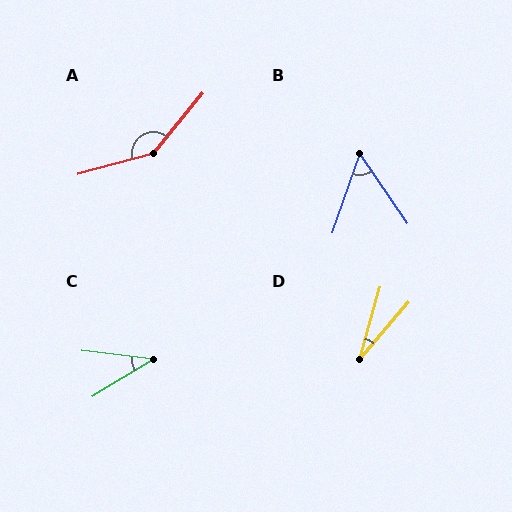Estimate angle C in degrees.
Approximately 38 degrees.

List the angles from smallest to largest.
D (25°), C (38°), B (54°), A (145°).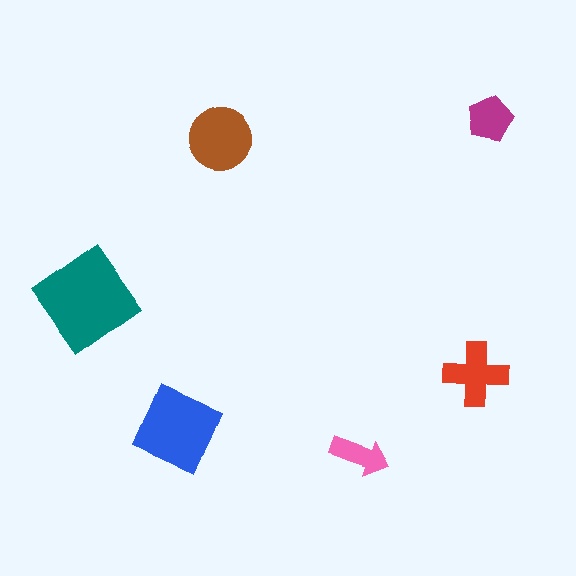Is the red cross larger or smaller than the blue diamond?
Smaller.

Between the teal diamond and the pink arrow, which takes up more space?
The teal diamond.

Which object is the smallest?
The pink arrow.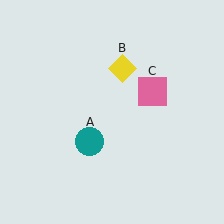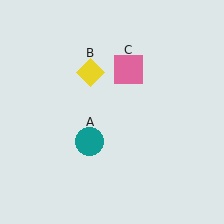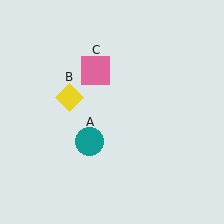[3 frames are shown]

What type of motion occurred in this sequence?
The yellow diamond (object B), pink square (object C) rotated counterclockwise around the center of the scene.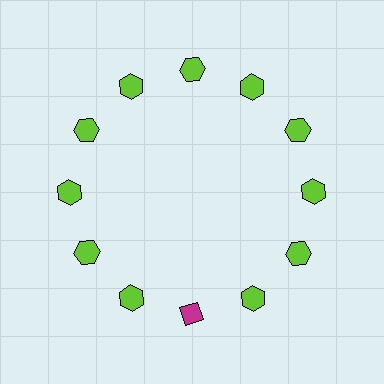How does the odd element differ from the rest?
It differs in both color (magenta instead of lime) and shape (diamond instead of hexagon).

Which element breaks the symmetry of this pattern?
The magenta diamond at roughly the 6 o'clock position breaks the symmetry. All other shapes are lime hexagons.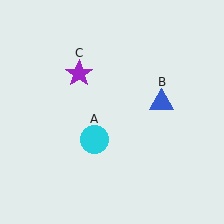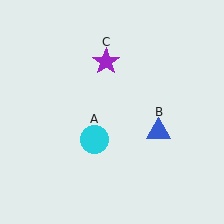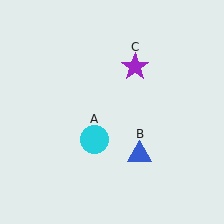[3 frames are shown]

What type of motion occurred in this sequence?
The blue triangle (object B), purple star (object C) rotated clockwise around the center of the scene.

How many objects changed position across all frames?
2 objects changed position: blue triangle (object B), purple star (object C).